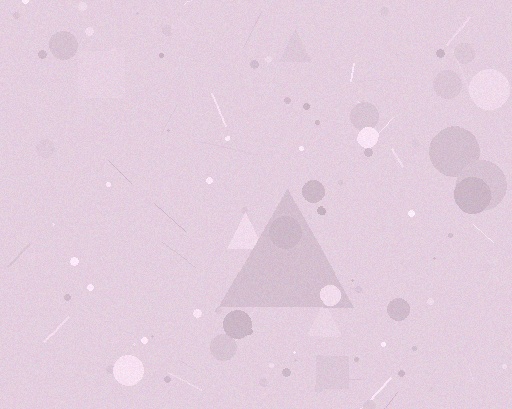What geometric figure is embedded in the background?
A triangle is embedded in the background.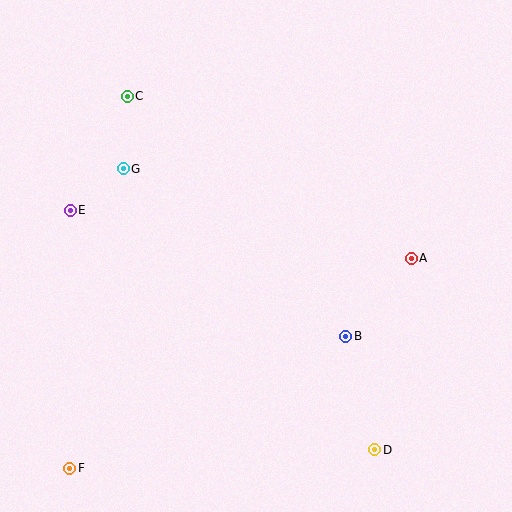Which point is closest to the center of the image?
Point B at (346, 336) is closest to the center.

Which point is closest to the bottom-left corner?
Point F is closest to the bottom-left corner.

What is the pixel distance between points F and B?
The distance between F and B is 306 pixels.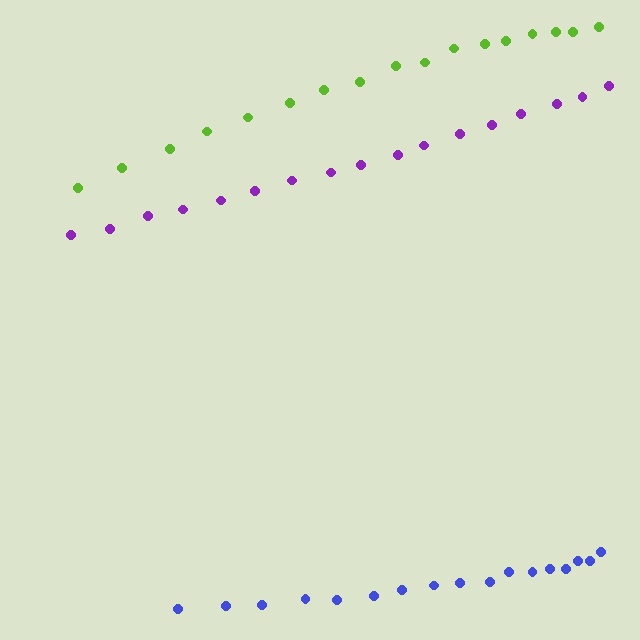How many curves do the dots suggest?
There are 3 distinct paths.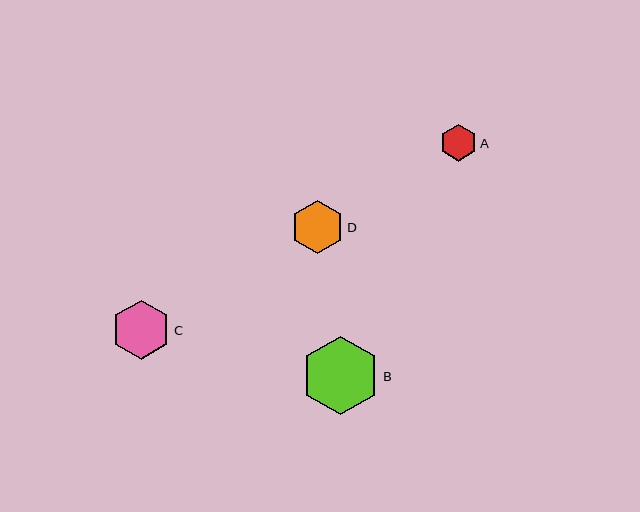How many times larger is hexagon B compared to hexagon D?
Hexagon B is approximately 1.5 times the size of hexagon D.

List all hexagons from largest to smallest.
From largest to smallest: B, C, D, A.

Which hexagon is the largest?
Hexagon B is the largest with a size of approximately 78 pixels.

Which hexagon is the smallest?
Hexagon A is the smallest with a size of approximately 37 pixels.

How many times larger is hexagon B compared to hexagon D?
Hexagon B is approximately 1.5 times the size of hexagon D.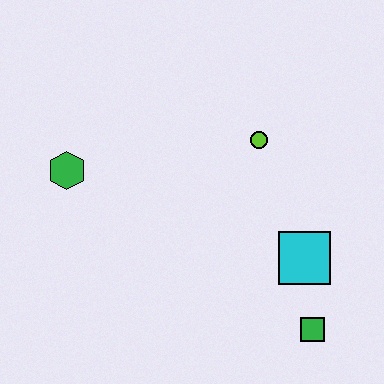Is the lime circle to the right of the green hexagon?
Yes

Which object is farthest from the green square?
The green hexagon is farthest from the green square.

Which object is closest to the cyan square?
The green square is closest to the cyan square.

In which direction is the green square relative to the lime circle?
The green square is below the lime circle.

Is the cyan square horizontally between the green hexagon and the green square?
Yes